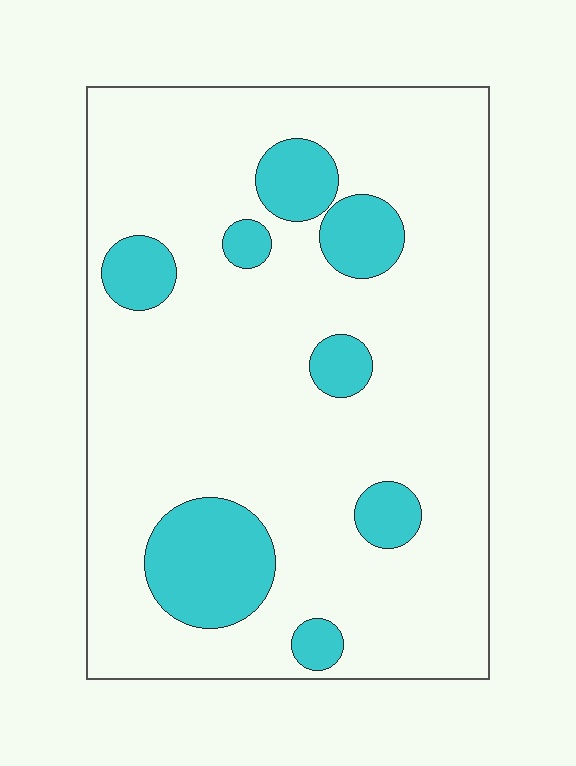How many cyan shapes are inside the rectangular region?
8.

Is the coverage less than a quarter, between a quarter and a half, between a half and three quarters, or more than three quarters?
Less than a quarter.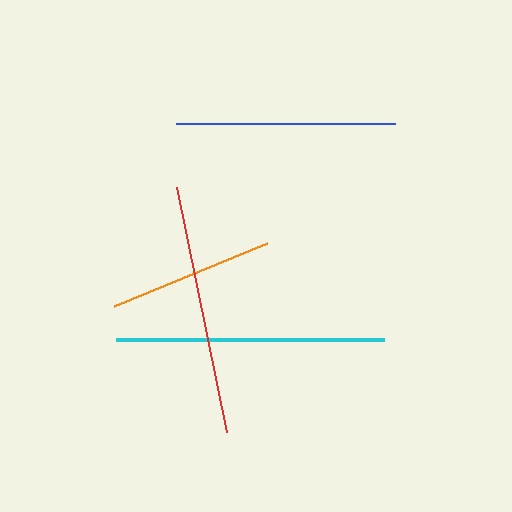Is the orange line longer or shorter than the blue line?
The blue line is longer than the orange line.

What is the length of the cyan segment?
The cyan segment is approximately 268 pixels long.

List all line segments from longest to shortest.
From longest to shortest: cyan, red, blue, orange.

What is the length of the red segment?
The red segment is approximately 250 pixels long.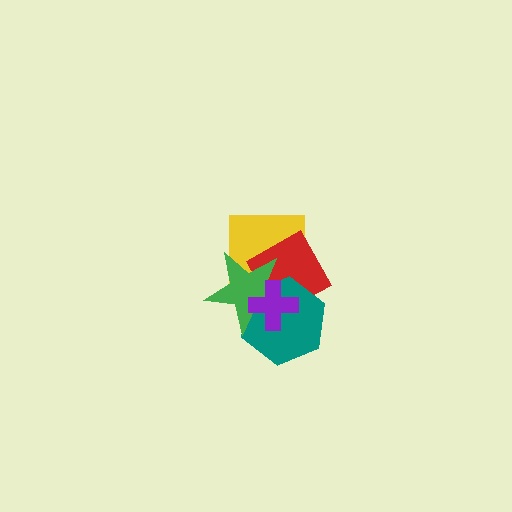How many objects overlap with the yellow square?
4 objects overlap with the yellow square.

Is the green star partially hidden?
Yes, it is partially covered by another shape.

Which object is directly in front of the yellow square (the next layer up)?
The red square is directly in front of the yellow square.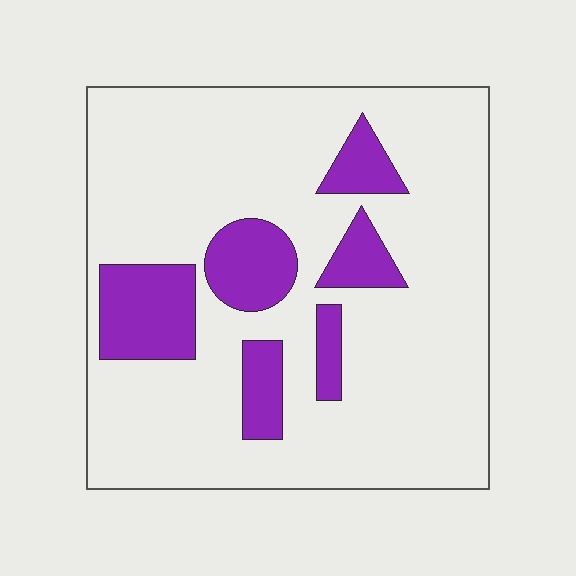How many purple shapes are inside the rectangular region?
6.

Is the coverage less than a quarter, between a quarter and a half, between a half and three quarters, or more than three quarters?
Less than a quarter.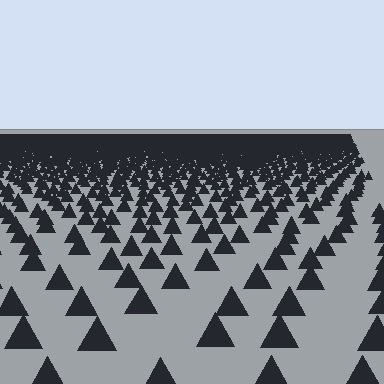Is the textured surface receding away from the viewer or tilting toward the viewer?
The surface is receding away from the viewer. Texture elements get smaller and denser toward the top.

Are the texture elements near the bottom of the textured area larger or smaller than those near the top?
Larger. Near the bottom, elements are closer to the viewer and appear at a bigger on-screen size.